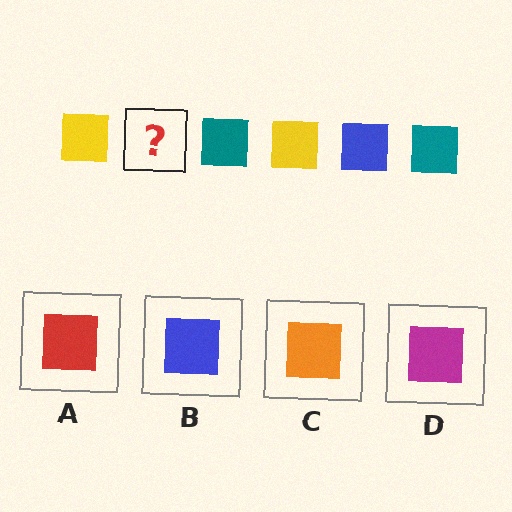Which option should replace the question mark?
Option B.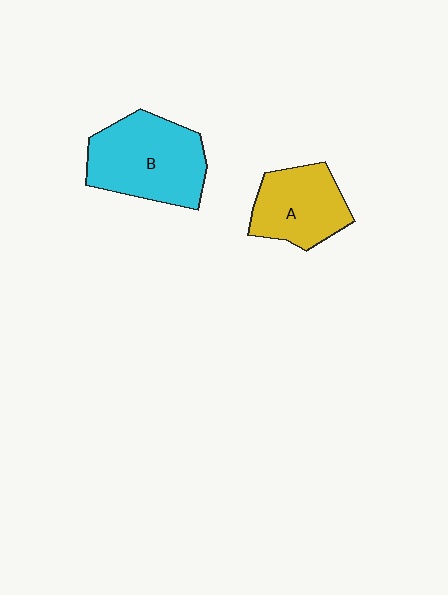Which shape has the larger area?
Shape B (cyan).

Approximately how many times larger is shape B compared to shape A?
Approximately 1.4 times.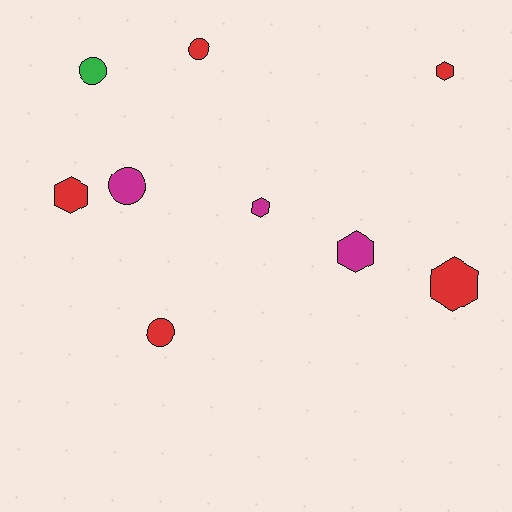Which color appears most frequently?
Red, with 5 objects.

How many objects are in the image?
There are 9 objects.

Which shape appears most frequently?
Hexagon, with 5 objects.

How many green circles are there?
There is 1 green circle.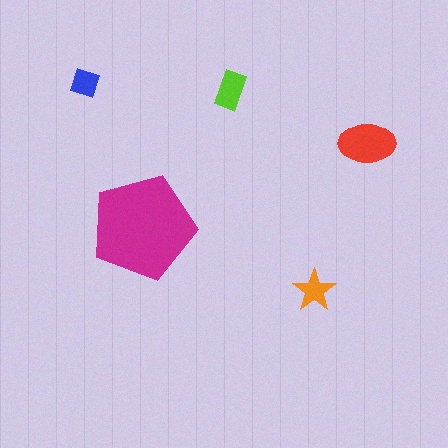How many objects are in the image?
There are 5 objects in the image.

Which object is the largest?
The magenta pentagon.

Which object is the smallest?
The blue diamond.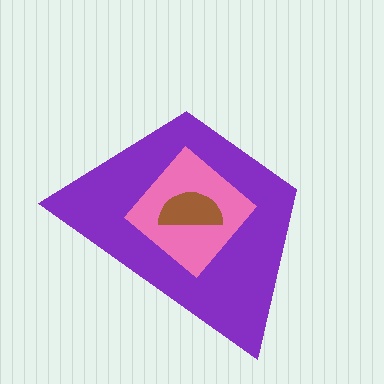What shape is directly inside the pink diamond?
The brown semicircle.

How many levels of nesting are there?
3.